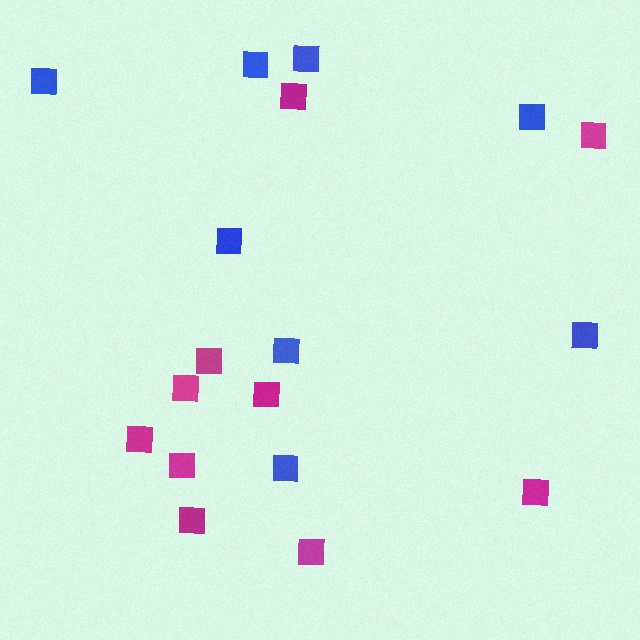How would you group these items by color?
There are 2 groups: one group of magenta squares (10) and one group of blue squares (8).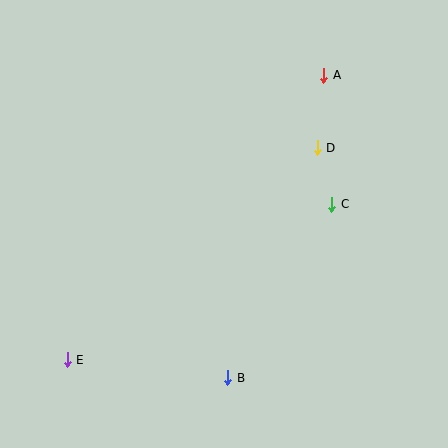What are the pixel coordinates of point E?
Point E is at (67, 360).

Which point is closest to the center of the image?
Point C at (332, 204) is closest to the center.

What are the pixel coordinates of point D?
Point D is at (317, 148).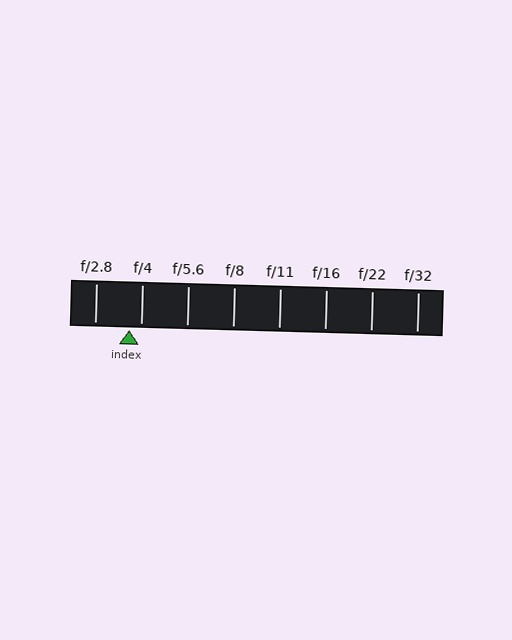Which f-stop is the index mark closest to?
The index mark is closest to f/4.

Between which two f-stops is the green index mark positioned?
The index mark is between f/2.8 and f/4.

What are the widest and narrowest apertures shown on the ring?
The widest aperture shown is f/2.8 and the narrowest is f/32.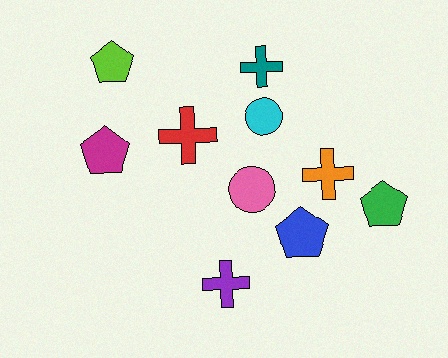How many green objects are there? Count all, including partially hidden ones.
There is 1 green object.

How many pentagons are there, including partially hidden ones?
There are 4 pentagons.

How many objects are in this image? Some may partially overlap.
There are 10 objects.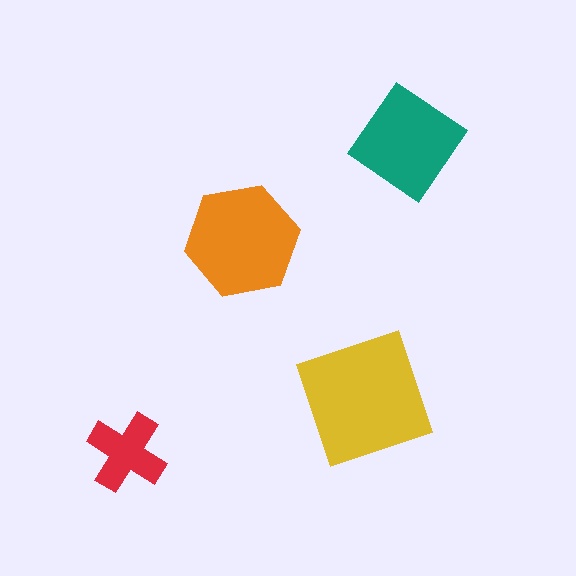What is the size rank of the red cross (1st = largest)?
4th.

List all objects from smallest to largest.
The red cross, the teal diamond, the orange hexagon, the yellow square.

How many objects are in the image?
There are 4 objects in the image.